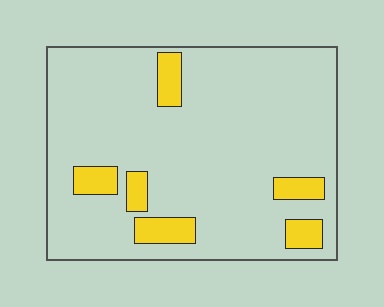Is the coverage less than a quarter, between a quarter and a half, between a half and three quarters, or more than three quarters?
Less than a quarter.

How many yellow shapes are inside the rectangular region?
6.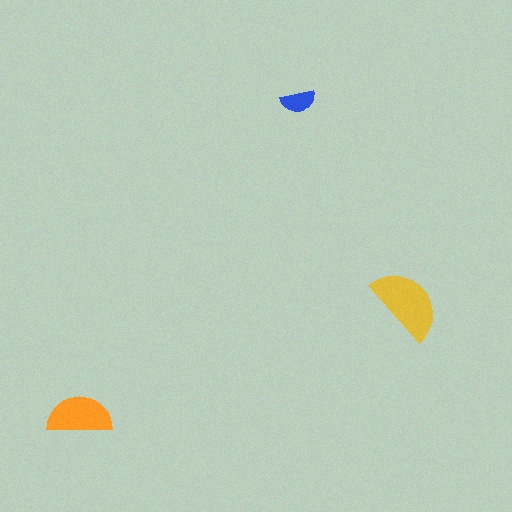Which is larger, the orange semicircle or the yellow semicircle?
The yellow one.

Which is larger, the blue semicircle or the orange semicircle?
The orange one.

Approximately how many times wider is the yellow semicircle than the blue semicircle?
About 2 times wider.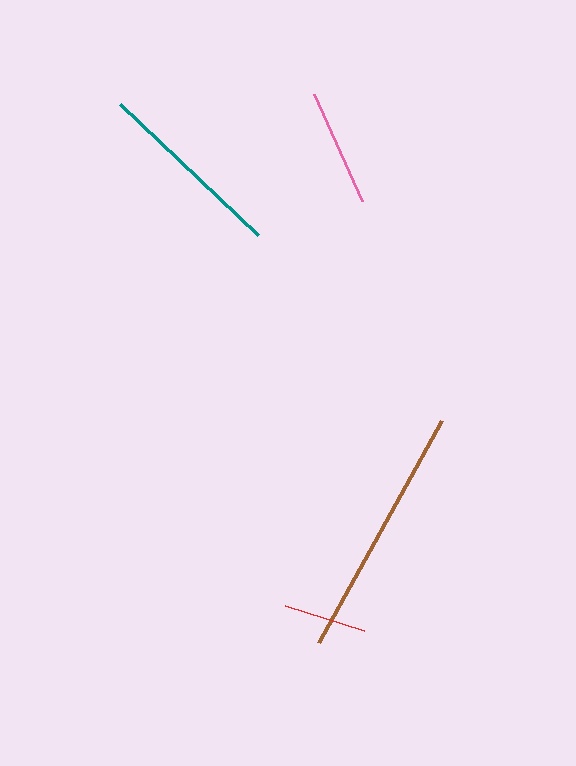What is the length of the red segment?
The red segment is approximately 83 pixels long.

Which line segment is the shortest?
The red line is the shortest at approximately 83 pixels.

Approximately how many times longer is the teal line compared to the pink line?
The teal line is approximately 1.6 times the length of the pink line.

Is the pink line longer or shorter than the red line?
The pink line is longer than the red line.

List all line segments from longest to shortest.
From longest to shortest: brown, teal, pink, red.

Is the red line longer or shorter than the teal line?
The teal line is longer than the red line.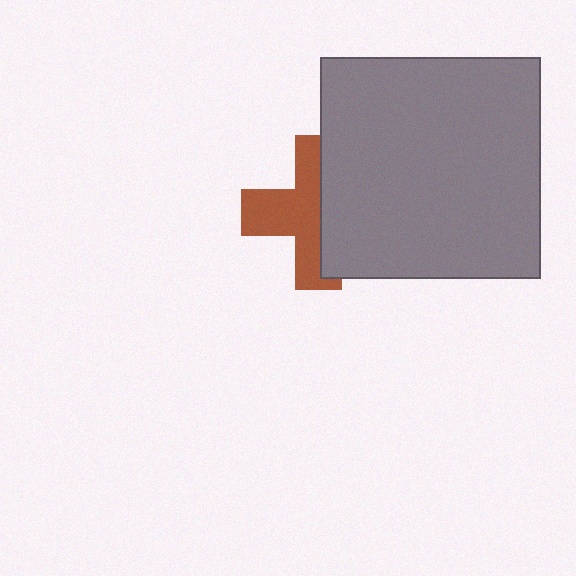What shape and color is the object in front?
The object in front is a gray square.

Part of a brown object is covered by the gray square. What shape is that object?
It is a cross.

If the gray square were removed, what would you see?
You would see the complete brown cross.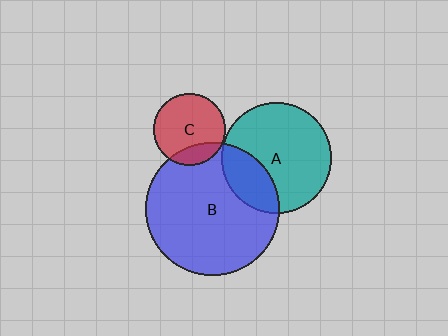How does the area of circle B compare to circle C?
Approximately 3.5 times.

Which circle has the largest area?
Circle B (blue).